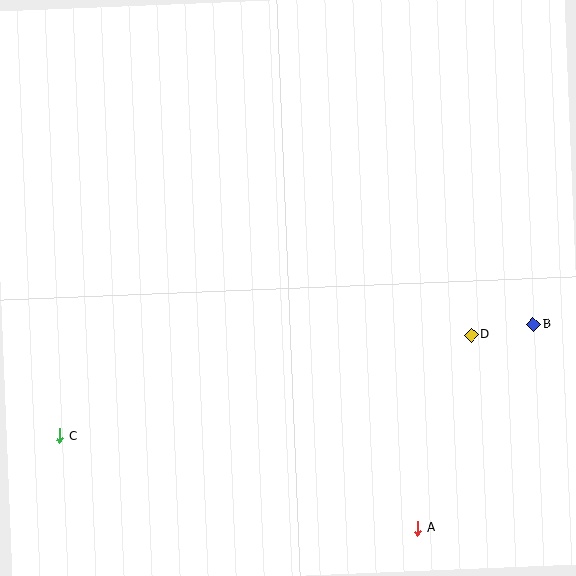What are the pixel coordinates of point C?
Point C is at (60, 436).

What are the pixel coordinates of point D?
Point D is at (471, 335).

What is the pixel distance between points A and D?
The distance between A and D is 200 pixels.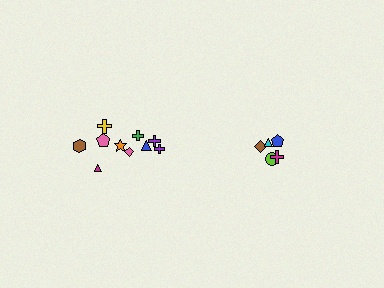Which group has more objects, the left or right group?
The left group.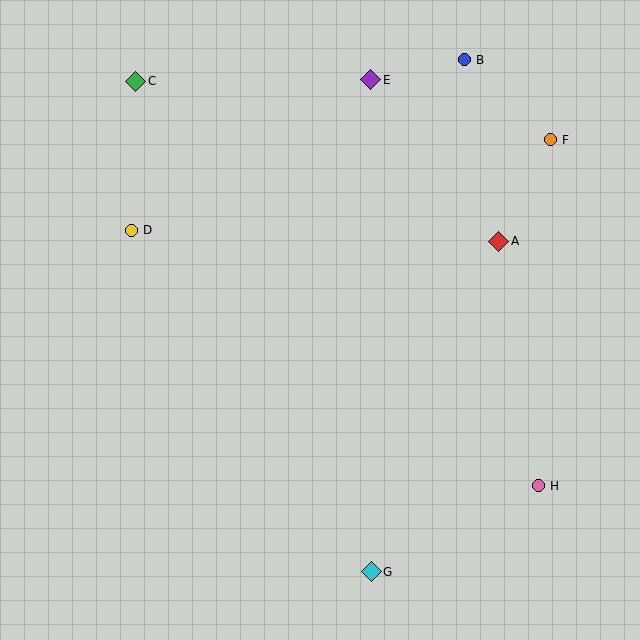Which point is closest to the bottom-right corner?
Point H is closest to the bottom-right corner.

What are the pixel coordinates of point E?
Point E is at (371, 80).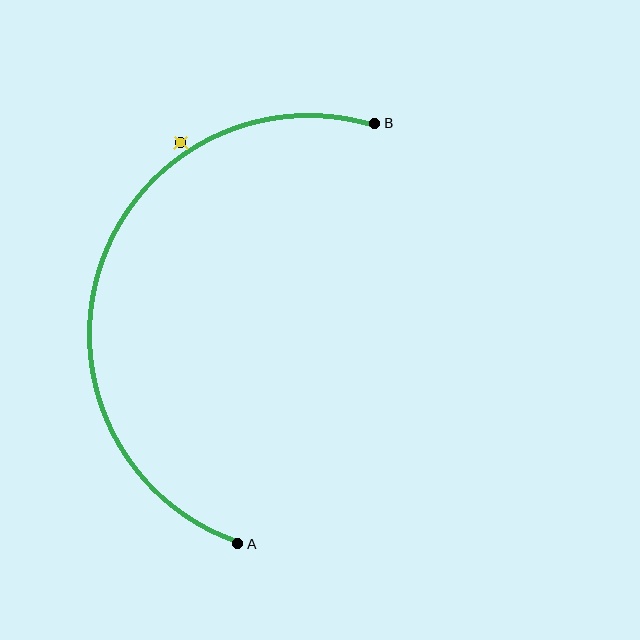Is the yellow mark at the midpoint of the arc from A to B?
No — the yellow mark does not lie on the arc at all. It sits slightly outside the curve.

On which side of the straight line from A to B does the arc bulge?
The arc bulges to the left of the straight line connecting A and B.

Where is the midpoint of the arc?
The arc midpoint is the point on the curve farthest from the straight line joining A and B. It sits to the left of that line.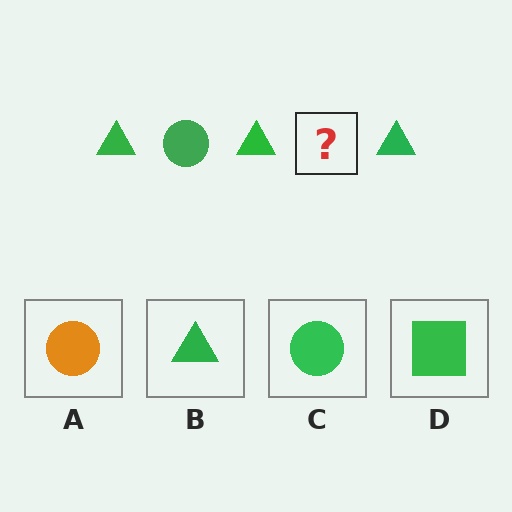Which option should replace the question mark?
Option C.